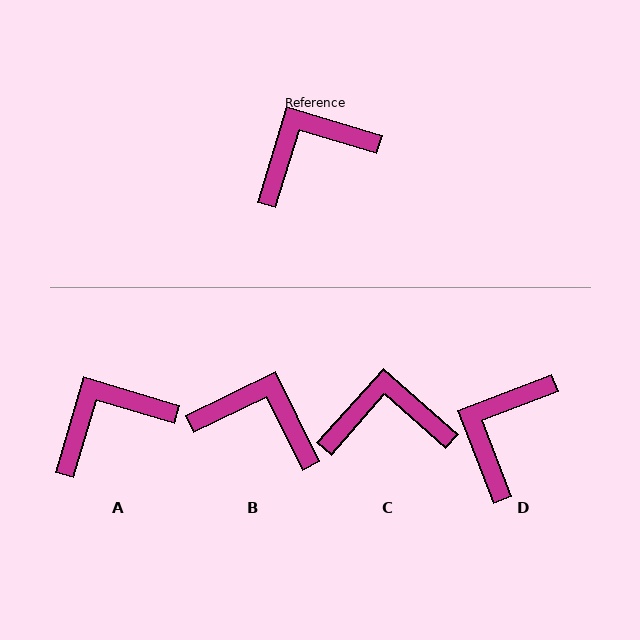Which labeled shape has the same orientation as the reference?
A.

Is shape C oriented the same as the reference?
No, it is off by about 25 degrees.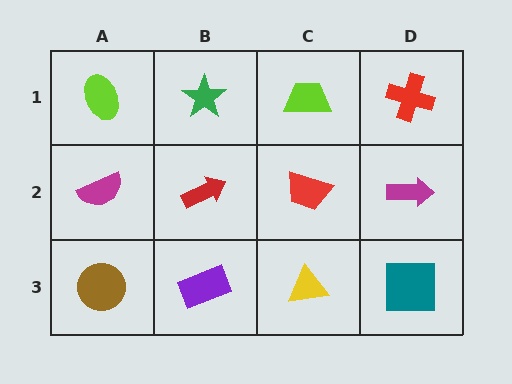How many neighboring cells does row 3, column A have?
2.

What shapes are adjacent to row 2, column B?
A green star (row 1, column B), a purple rectangle (row 3, column B), a magenta semicircle (row 2, column A), a red trapezoid (row 2, column C).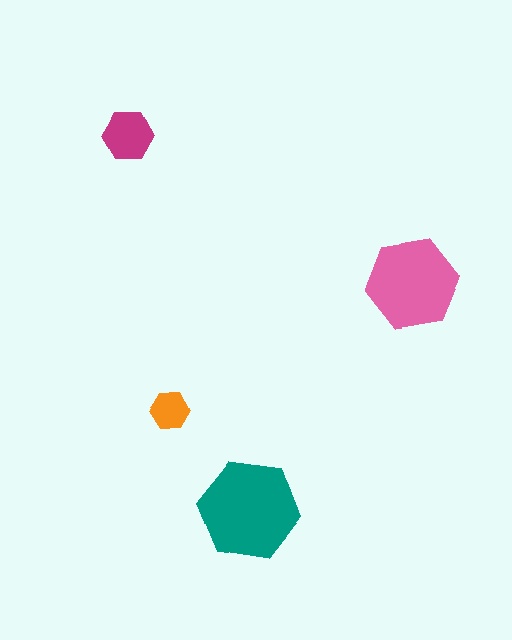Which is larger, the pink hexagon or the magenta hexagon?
The pink one.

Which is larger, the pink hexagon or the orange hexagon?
The pink one.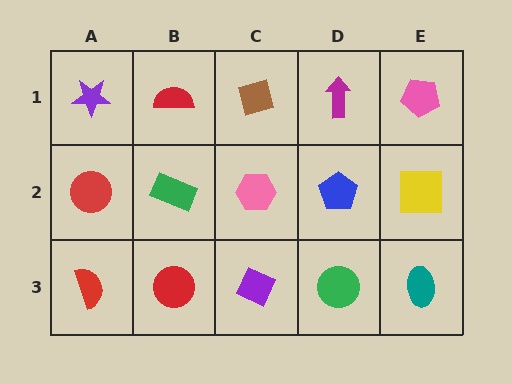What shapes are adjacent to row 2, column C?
A brown diamond (row 1, column C), a purple diamond (row 3, column C), a green rectangle (row 2, column B), a blue pentagon (row 2, column D).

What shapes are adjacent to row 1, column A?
A red circle (row 2, column A), a red semicircle (row 1, column B).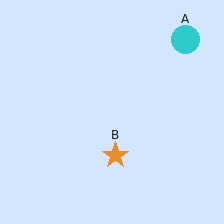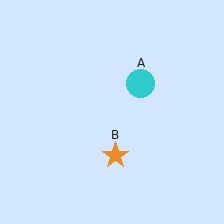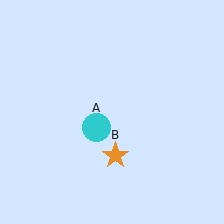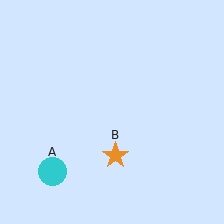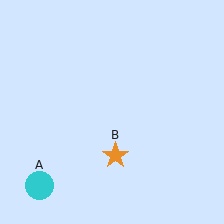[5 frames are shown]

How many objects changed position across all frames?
1 object changed position: cyan circle (object A).